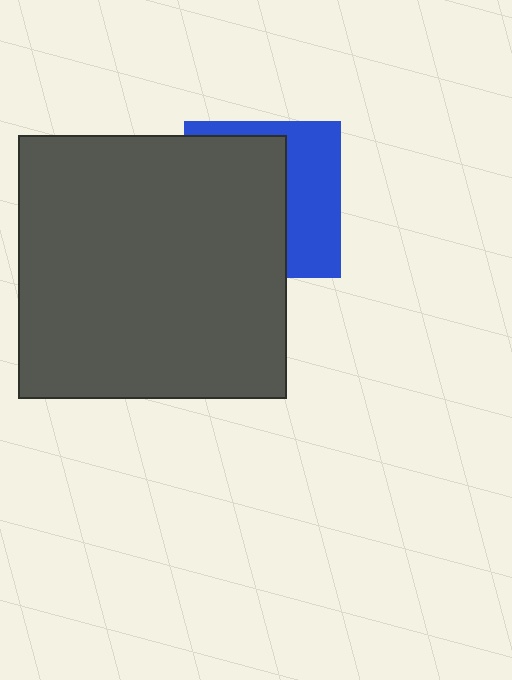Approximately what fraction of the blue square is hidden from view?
Roughly 60% of the blue square is hidden behind the dark gray rectangle.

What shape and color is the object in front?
The object in front is a dark gray rectangle.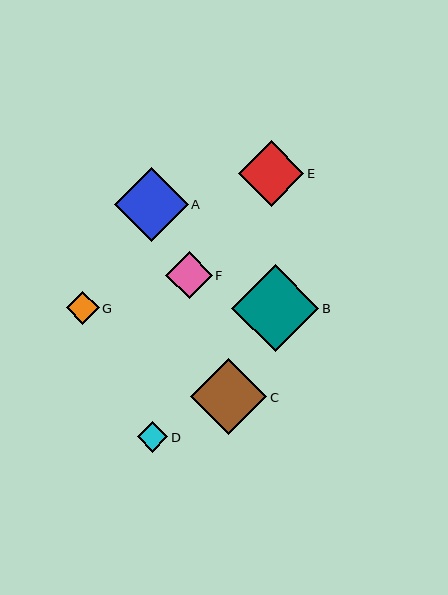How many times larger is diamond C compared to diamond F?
Diamond C is approximately 1.6 times the size of diamond F.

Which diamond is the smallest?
Diamond D is the smallest with a size of approximately 30 pixels.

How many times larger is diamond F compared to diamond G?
Diamond F is approximately 1.4 times the size of diamond G.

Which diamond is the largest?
Diamond B is the largest with a size of approximately 87 pixels.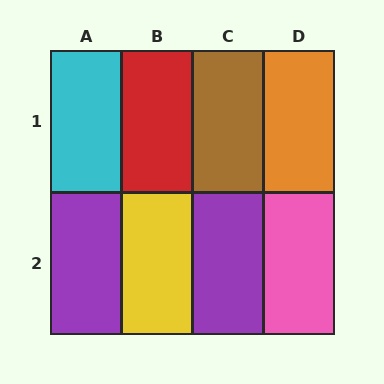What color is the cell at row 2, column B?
Yellow.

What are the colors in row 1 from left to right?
Cyan, red, brown, orange.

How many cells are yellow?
1 cell is yellow.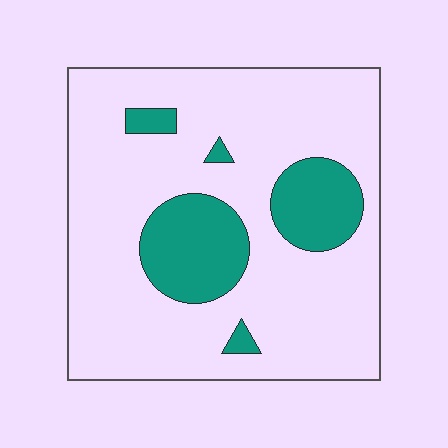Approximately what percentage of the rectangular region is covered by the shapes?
Approximately 20%.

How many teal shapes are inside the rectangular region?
5.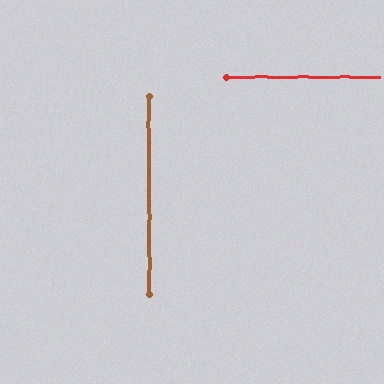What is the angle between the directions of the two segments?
Approximately 90 degrees.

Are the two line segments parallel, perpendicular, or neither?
Perpendicular — they meet at approximately 90°.